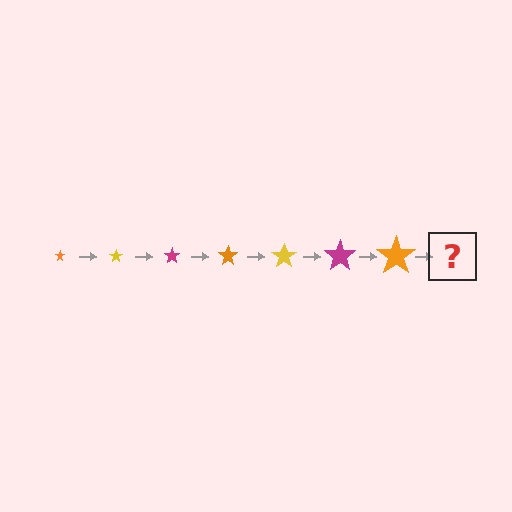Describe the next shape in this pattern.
It should be a yellow star, larger than the previous one.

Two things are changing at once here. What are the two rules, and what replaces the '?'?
The two rules are that the star grows larger each step and the color cycles through orange, yellow, and magenta. The '?' should be a yellow star, larger than the previous one.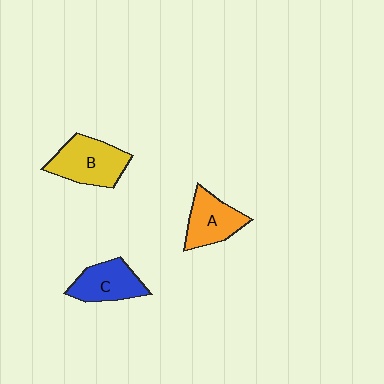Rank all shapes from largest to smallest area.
From largest to smallest: B (yellow), A (orange), C (blue).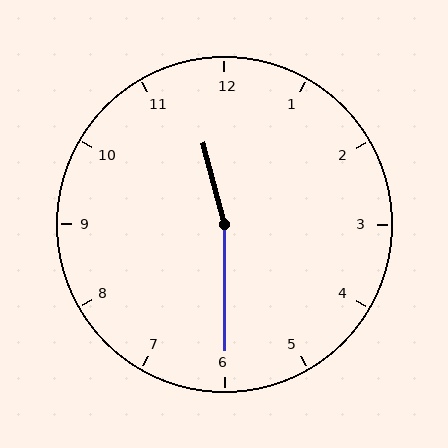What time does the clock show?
11:30.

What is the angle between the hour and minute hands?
Approximately 165 degrees.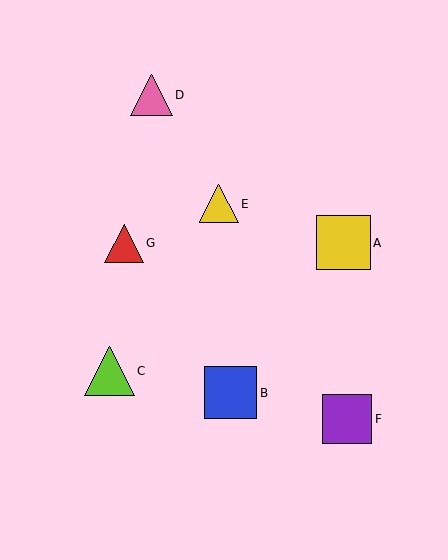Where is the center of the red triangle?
The center of the red triangle is at (124, 243).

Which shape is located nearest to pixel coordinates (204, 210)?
The yellow triangle (labeled E) at (219, 204) is nearest to that location.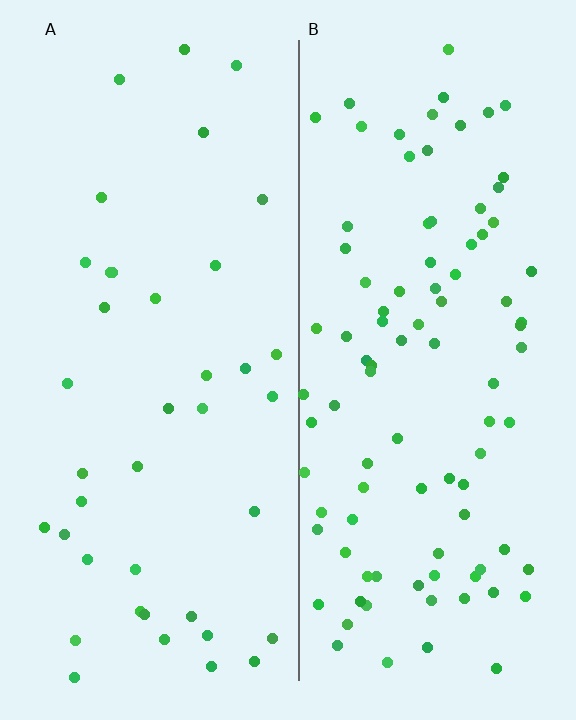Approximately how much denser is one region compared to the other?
Approximately 2.4× — region B over region A.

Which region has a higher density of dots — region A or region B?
B (the right).